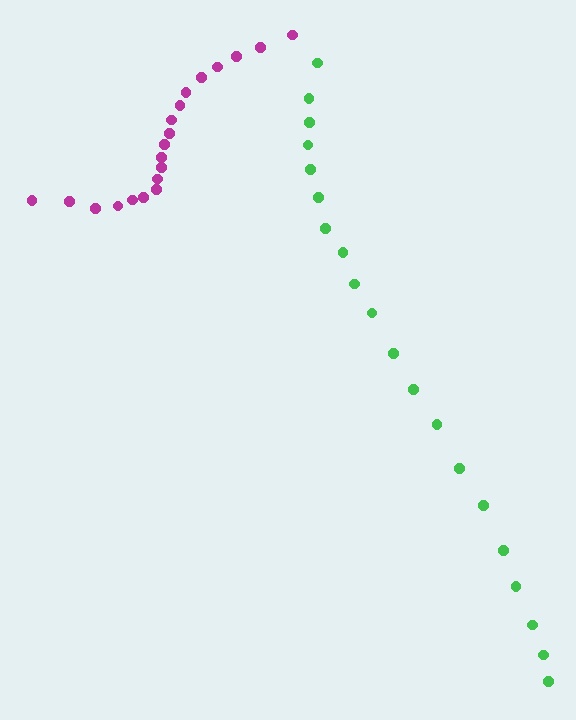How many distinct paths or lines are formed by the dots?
There are 2 distinct paths.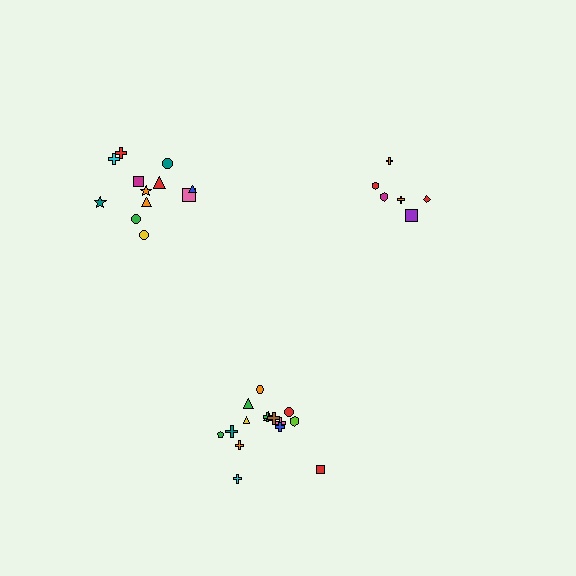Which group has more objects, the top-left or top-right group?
The top-left group.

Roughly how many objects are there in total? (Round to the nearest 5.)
Roughly 35 objects in total.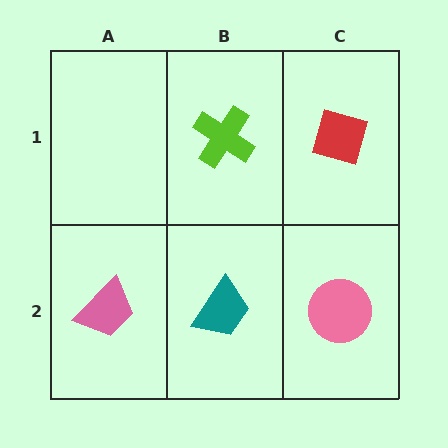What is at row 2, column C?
A pink circle.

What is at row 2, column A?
A pink trapezoid.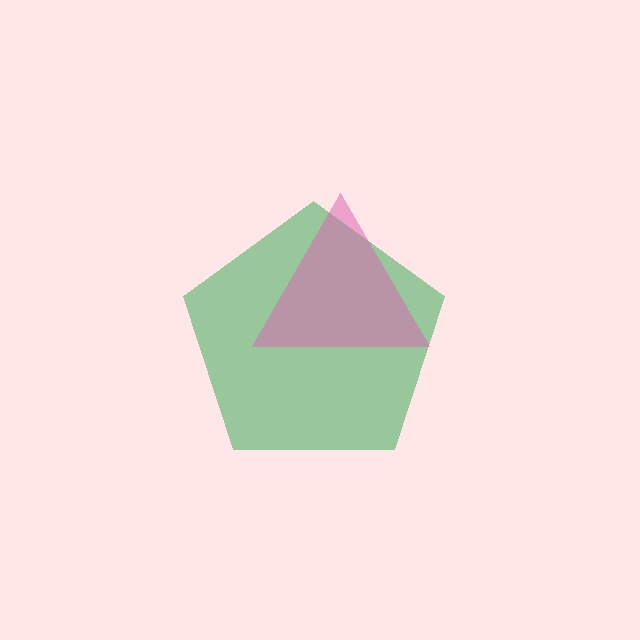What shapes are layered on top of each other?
The layered shapes are: a green pentagon, a pink triangle.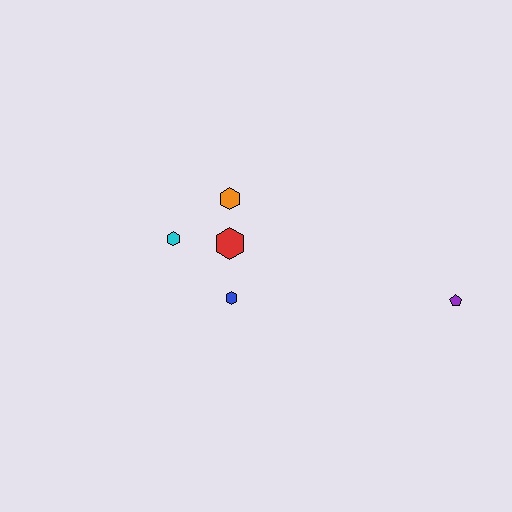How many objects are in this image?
There are 5 objects.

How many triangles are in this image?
There are no triangles.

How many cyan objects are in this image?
There is 1 cyan object.